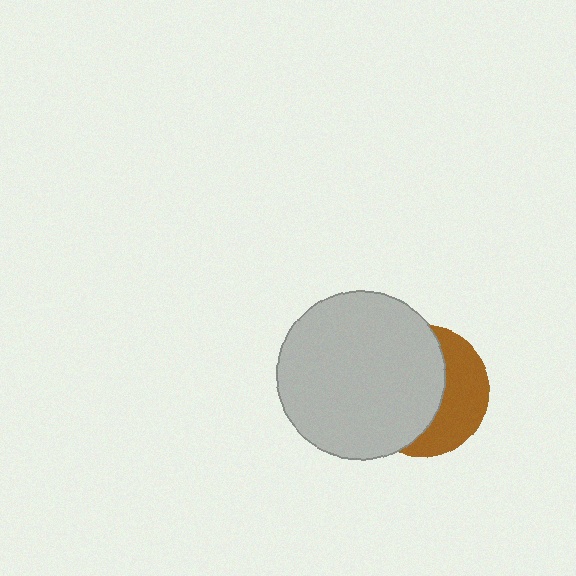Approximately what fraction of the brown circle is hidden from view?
Roughly 61% of the brown circle is hidden behind the light gray circle.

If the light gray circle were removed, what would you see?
You would see the complete brown circle.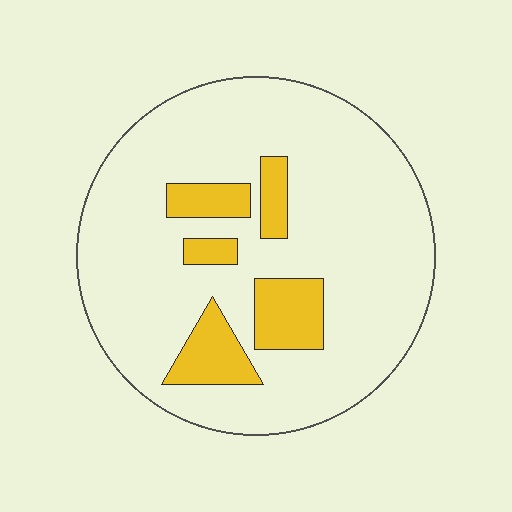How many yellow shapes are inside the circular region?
5.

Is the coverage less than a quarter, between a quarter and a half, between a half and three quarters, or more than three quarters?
Less than a quarter.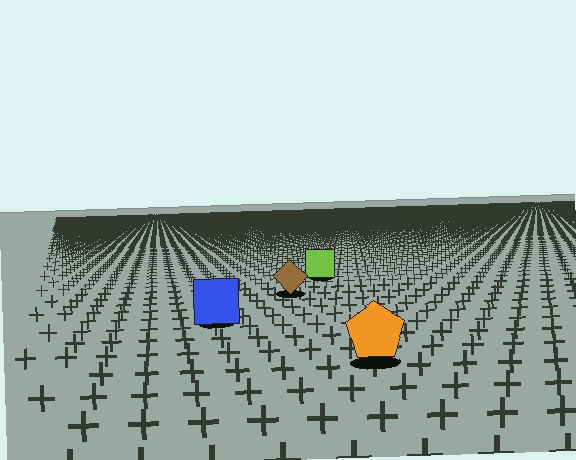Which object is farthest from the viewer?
The lime square is farthest from the viewer. It appears smaller and the ground texture around it is denser.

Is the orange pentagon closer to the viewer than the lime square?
Yes. The orange pentagon is closer — you can tell from the texture gradient: the ground texture is coarser near it.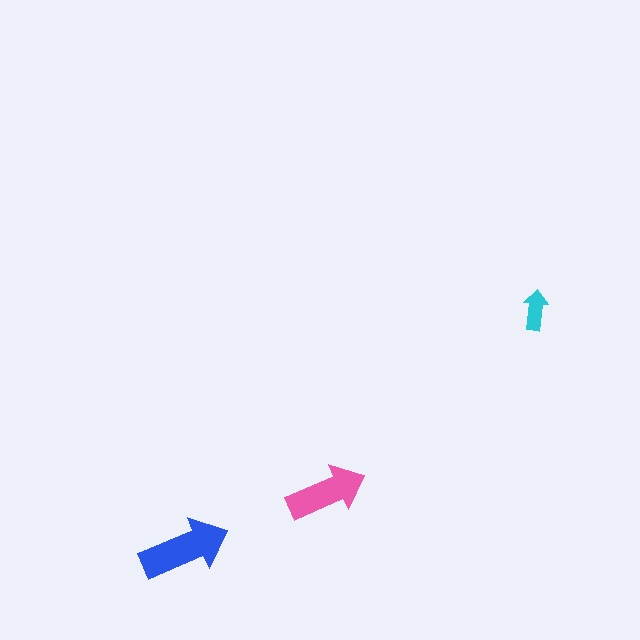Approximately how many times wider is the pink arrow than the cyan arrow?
About 2 times wider.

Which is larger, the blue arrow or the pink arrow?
The blue one.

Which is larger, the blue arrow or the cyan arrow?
The blue one.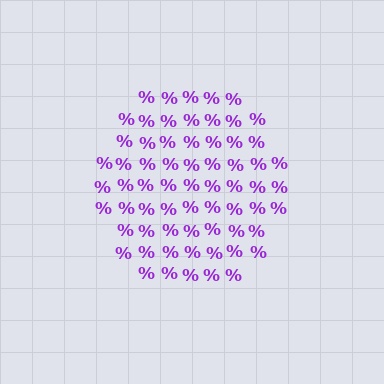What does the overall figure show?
The overall figure shows a hexagon.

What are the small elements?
The small elements are percent signs.